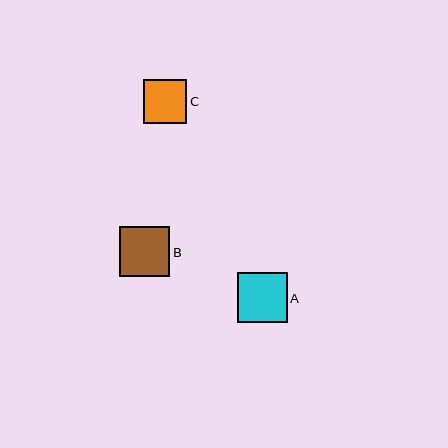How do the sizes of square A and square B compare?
Square A and square B are approximately the same size.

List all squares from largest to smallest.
From largest to smallest: A, B, C.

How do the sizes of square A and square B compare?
Square A and square B are approximately the same size.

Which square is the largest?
Square A is the largest with a size of approximately 50 pixels.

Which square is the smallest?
Square C is the smallest with a size of approximately 44 pixels.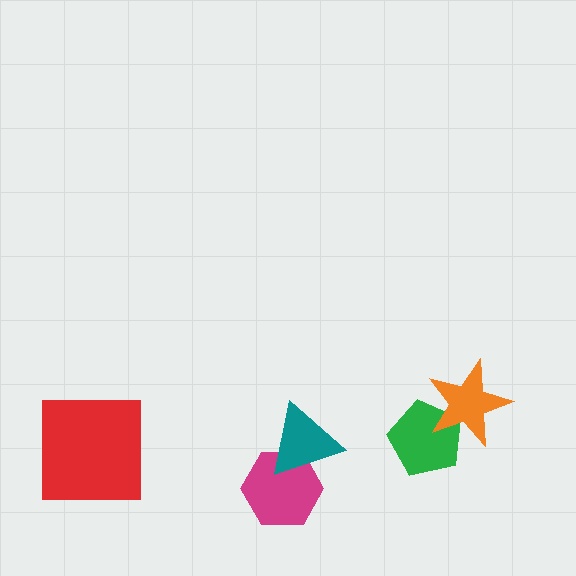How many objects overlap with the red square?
0 objects overlap with the red square.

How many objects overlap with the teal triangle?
1 object overlaps with the teal triangle.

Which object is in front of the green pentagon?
The orange star is in front of the green pentagon.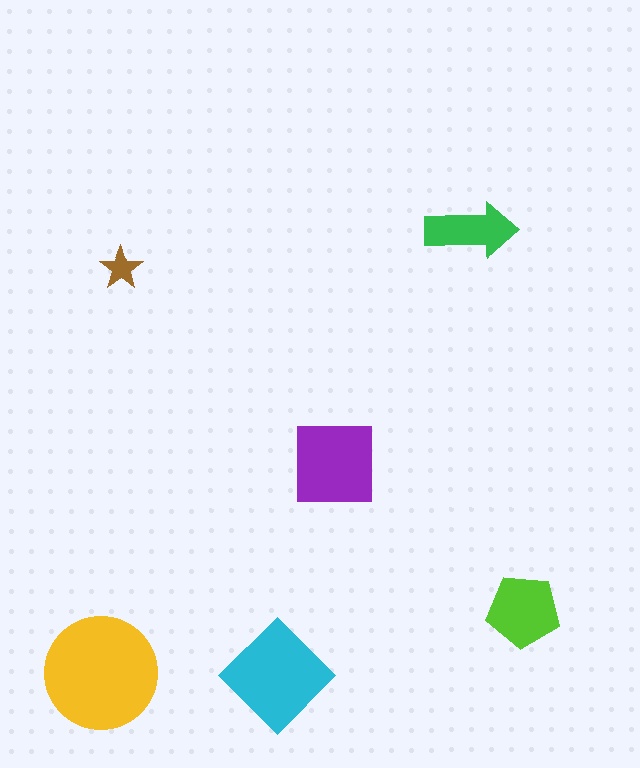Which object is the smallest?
The brown star.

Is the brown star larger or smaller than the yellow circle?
Smaller.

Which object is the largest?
The yellow circle.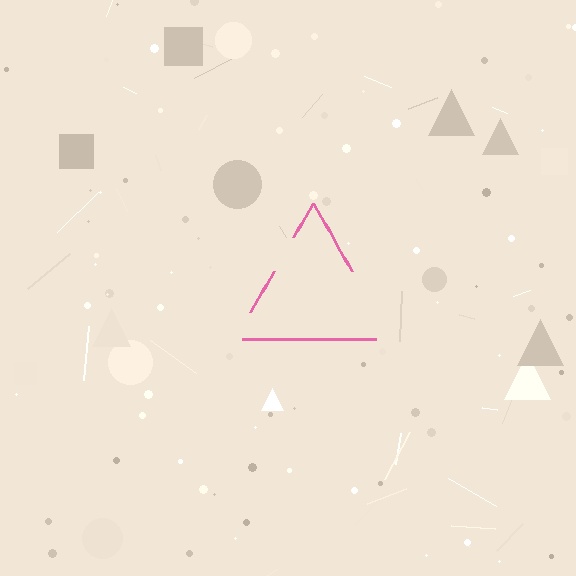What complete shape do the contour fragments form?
The contour fragments form a triangle.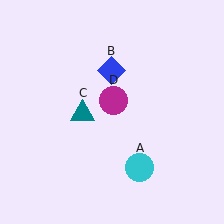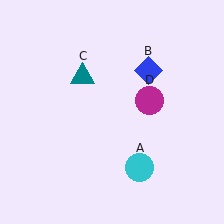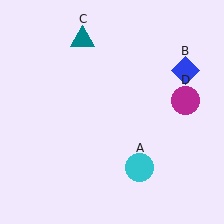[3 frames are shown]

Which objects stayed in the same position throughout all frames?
Cyan circle (object A) remained stationary.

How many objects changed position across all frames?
3 objects changed position: blue diamond (object B), teal triangle (object C), magenta circle (object D).